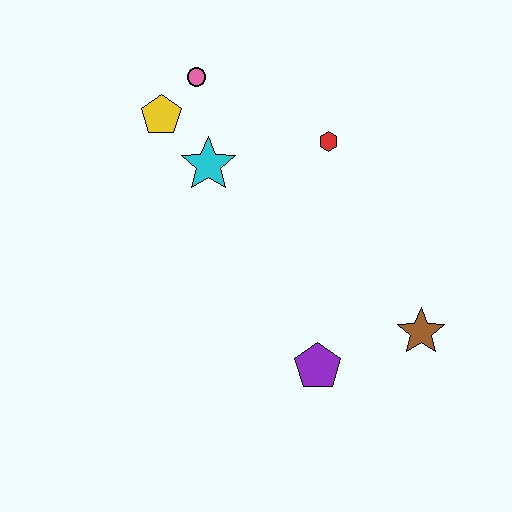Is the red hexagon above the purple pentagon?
Yes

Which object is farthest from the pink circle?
The brown star is farthest from the pink circle.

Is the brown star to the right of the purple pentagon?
Yes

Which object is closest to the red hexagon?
The cyan star is closest to the red hexagon.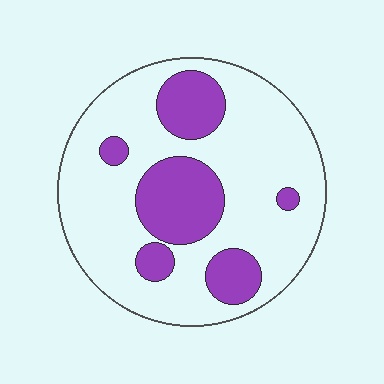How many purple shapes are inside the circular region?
6.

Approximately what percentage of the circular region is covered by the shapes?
Approximately 25%.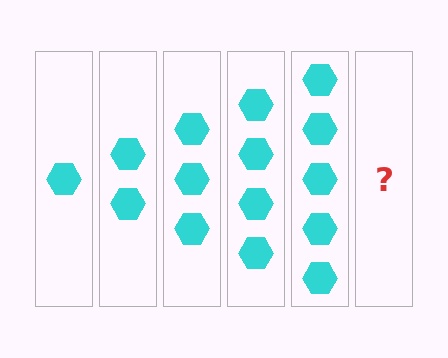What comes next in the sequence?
The next element should be 6 hexagons.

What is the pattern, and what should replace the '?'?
The pattern is that each step adds one more hexagon. The '?' should be 6 hexagons.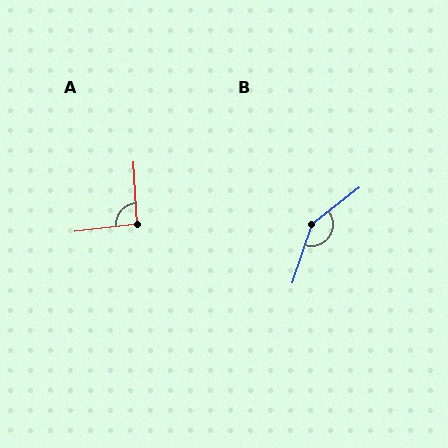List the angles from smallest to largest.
A (94°), B (146°).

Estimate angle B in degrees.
Approximately 146 degrees.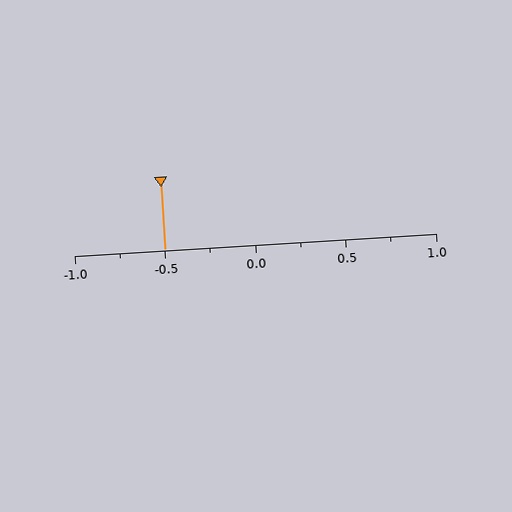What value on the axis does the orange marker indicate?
The marker indicates approximately -0.5.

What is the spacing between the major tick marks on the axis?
The major ticks are spaced 0.5 apart.